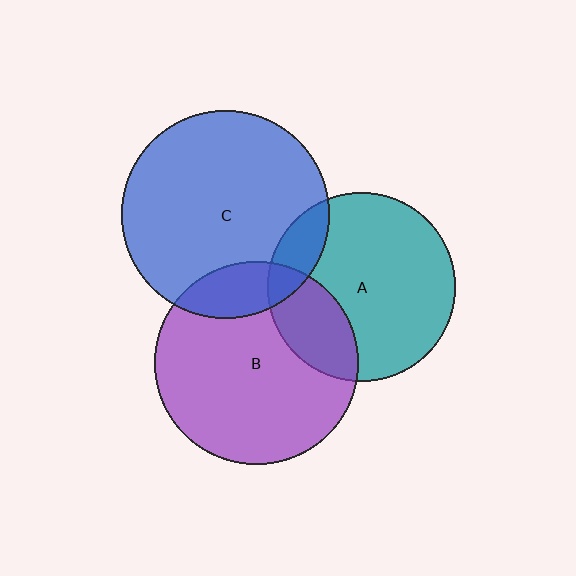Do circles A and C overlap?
Yes.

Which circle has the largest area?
Circle C (blue).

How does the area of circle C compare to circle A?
Approximately 1.2 times.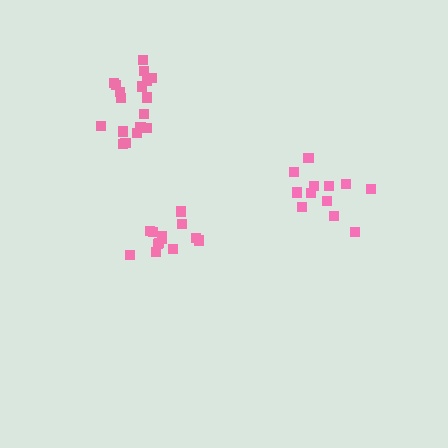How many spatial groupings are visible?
There are 3 spatial groupings.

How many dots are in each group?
Group 1: 12 dots, Group 2: 13 dots, Group 3: 18 dots (43 total).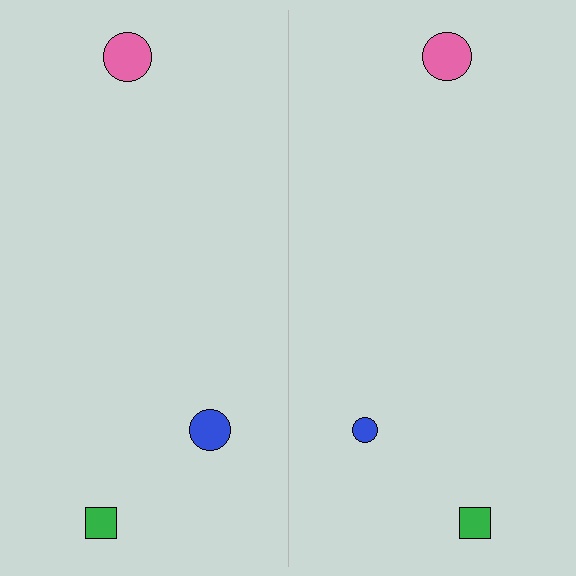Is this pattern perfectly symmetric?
No, the pattern is not perfectly symmetric. The blue circle on the right side has a different size than its mirror counterpart.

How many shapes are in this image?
There are 6 shapes in this image.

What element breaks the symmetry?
The blue circle on the right side has a different size than its mirror counterpart.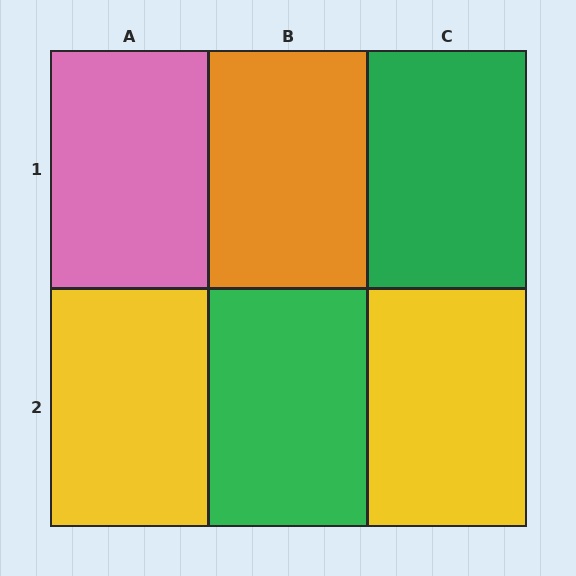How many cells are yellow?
2 cells are yellow.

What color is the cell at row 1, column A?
Pink.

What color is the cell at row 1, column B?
Orange.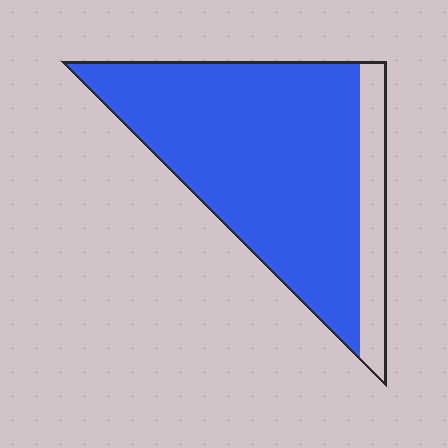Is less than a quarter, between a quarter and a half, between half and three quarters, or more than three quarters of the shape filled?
More than three quarters.